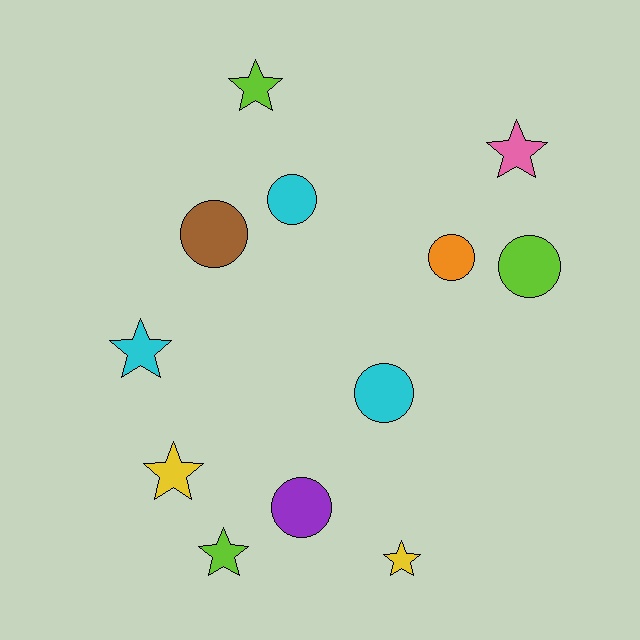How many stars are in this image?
There are 6 stars.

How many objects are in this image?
There are 12 objects.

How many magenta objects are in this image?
There are no magenta objects.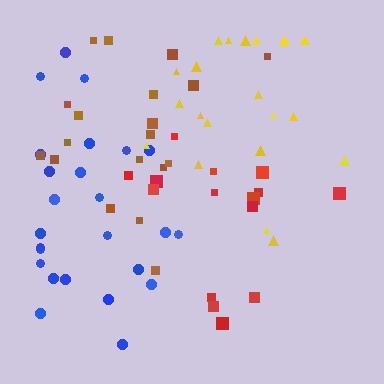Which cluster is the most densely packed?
Blue.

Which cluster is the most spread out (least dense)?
Yellow.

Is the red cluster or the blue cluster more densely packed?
Blue.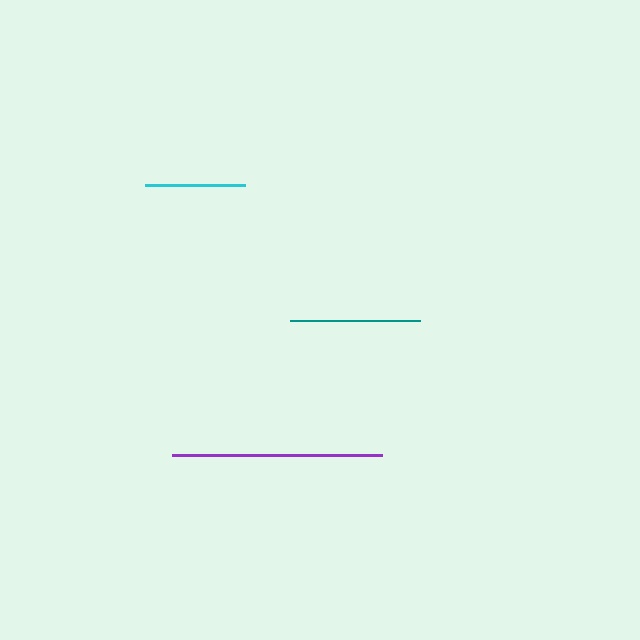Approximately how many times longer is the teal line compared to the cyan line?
The teal line is approximately 1.3 times the length of the cyan line.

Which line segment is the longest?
The purple line is the longest at approximately 210 pixels.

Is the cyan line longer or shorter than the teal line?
The teal line is longer than the cyan line.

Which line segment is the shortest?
The cyan line is the shortest at approximately 100 pixels.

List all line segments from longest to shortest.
From longest to shortest: purple, teal, cyan.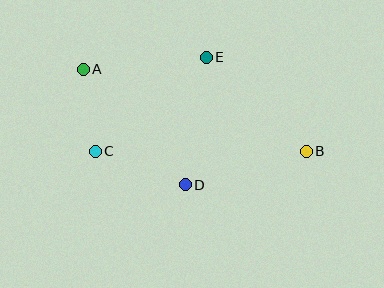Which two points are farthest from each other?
Points A and B are farthest from each other.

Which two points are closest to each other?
Points A and C are closest to each other.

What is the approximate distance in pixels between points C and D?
The distance between C and D is approximately 96 pixels.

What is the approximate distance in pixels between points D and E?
The distance between D and E is approximately 129 pixels.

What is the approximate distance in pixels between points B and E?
The distance between B and E is approximately 137 pixels.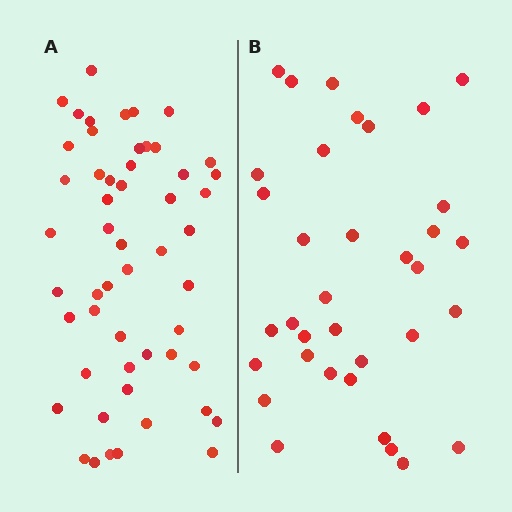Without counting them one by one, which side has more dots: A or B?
Region A (the left region) has more dots.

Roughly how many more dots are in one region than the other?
Region A has approximately 20 more dots than region B.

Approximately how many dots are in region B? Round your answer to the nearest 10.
About 40 dots. (The exact count is 35, which rounds to 40.)